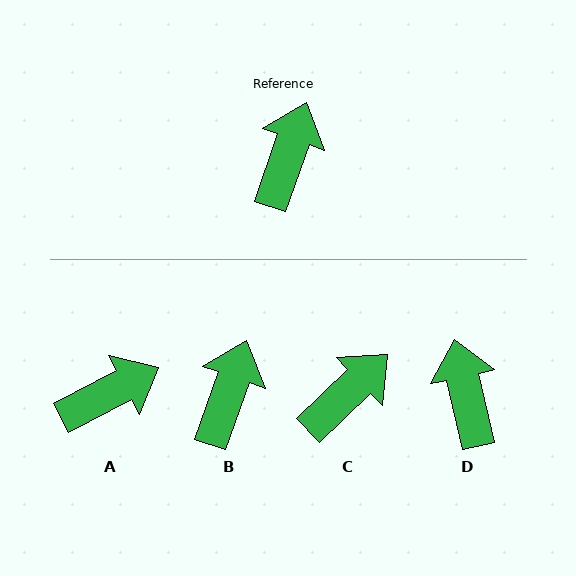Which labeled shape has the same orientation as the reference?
B.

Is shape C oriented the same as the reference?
No, it is off by about 27 degrees.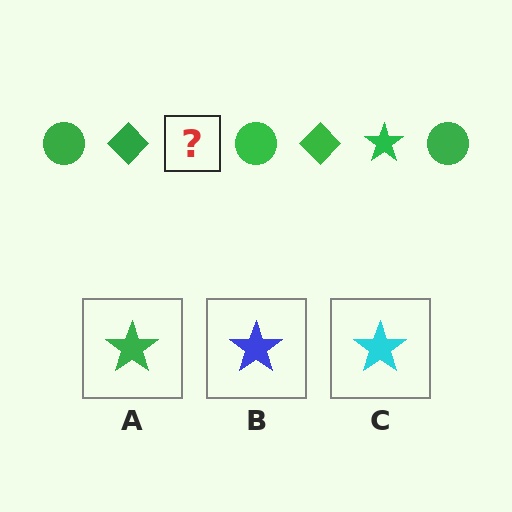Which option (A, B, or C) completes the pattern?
A.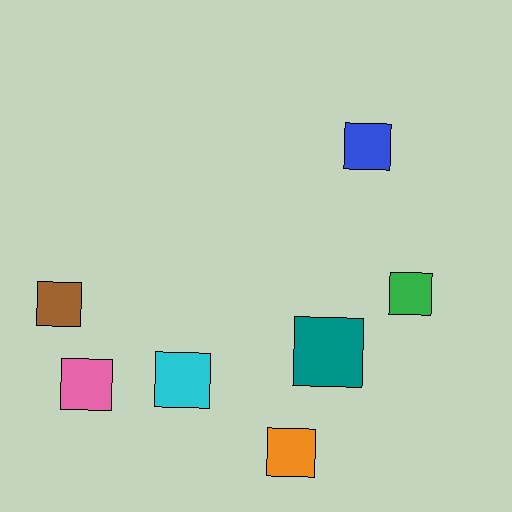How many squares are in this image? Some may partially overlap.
There are 7 squares.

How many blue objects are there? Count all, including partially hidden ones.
There is 1 blue object.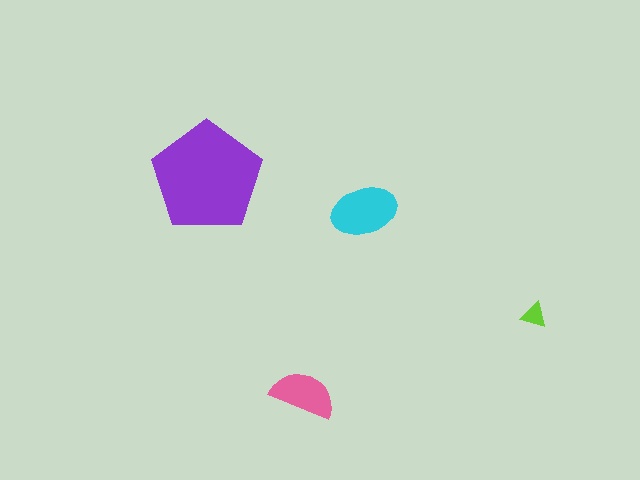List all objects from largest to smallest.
The purple pentagon, the cyan ellipse, the pink semicircle, the lime triangle.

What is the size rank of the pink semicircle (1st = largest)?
3rd.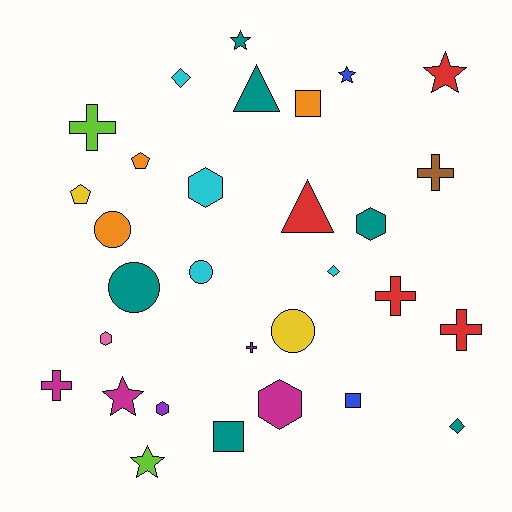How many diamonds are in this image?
There are 3 diamonds.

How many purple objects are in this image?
There are 2 purple objects.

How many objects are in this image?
There are 30 objects.